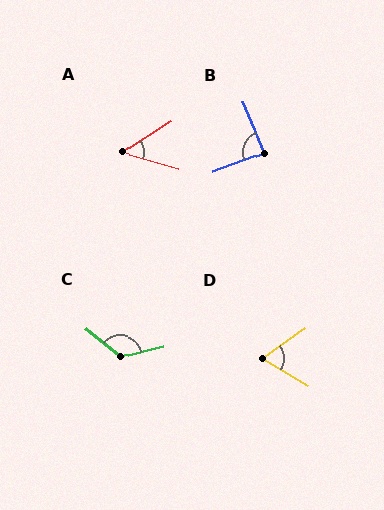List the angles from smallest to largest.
A (49°), D (66°), B (87°), C (127°).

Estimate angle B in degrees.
Approximately 87 degrees.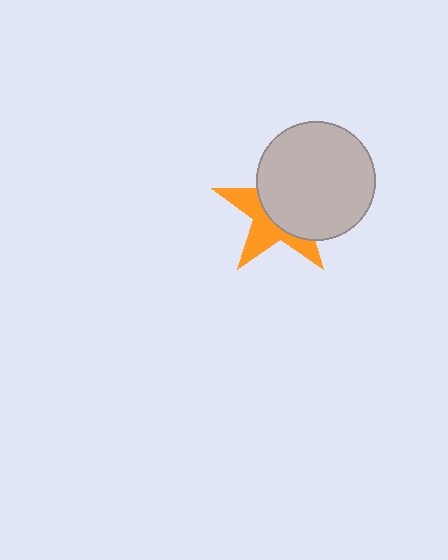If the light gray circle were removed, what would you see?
You would see the complete orange star.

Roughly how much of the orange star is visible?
A small part of it is visible (roughly 42%).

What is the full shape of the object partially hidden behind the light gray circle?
The partially hidden object is an orange star.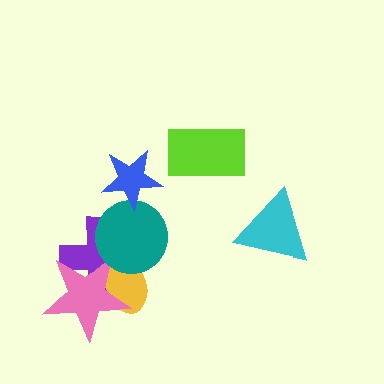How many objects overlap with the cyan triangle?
0 objects overlap with the cyan triangle.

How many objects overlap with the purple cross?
3 objects overlap with the purple cross.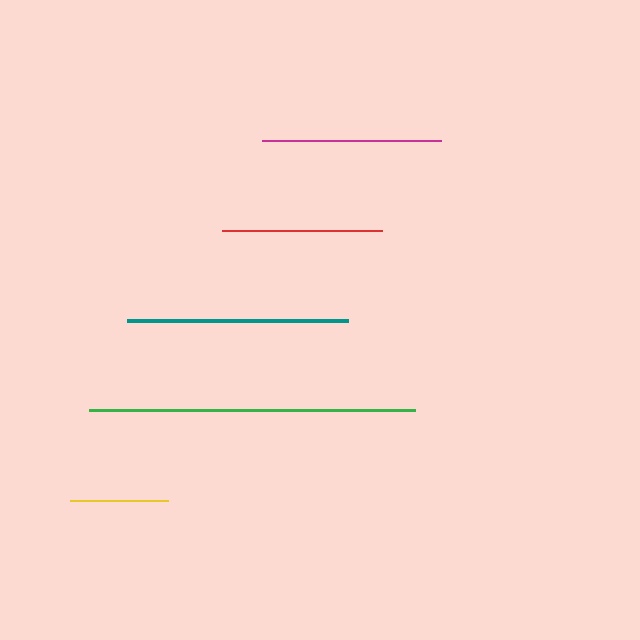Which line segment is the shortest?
The yellow line is the shortest at approximately 99 pixels.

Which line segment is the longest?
The green line is the longest at approximately 327 pixels.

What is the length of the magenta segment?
The magenta segment is approximately 178 pixels long.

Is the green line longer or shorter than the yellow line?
The green line is longer than the yellow line.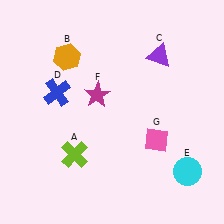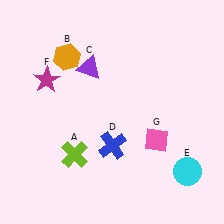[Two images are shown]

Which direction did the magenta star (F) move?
The magenta star (F) moved left.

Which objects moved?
The objects that moved are: the purple triangle (C), the blue cross (D), the magenta star (F).